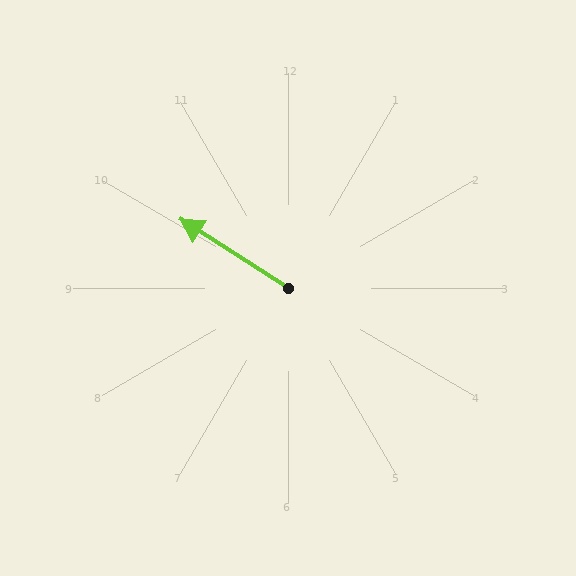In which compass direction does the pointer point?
Northwest.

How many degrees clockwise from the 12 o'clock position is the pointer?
Approximately 303 degrees.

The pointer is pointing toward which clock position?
Roughly 10 o'clock.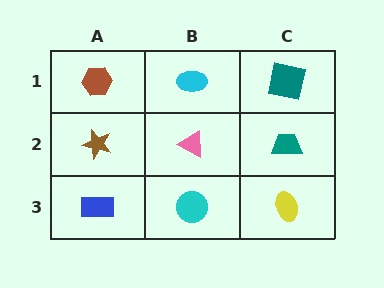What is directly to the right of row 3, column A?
A cyan circle.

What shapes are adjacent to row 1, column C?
A teal trapezoid (row 2, column C), a cyan ellipse (row 1, column B).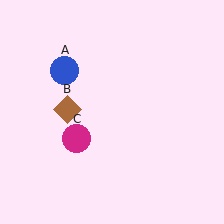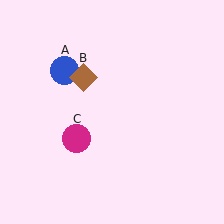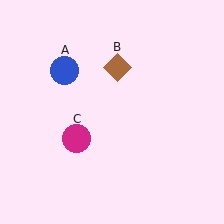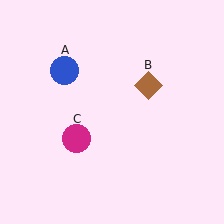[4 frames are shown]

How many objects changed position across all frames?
1 object changed position: brown diamond (object B).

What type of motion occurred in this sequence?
The brown diamond (object B) rotated clockwise around the center of the scene.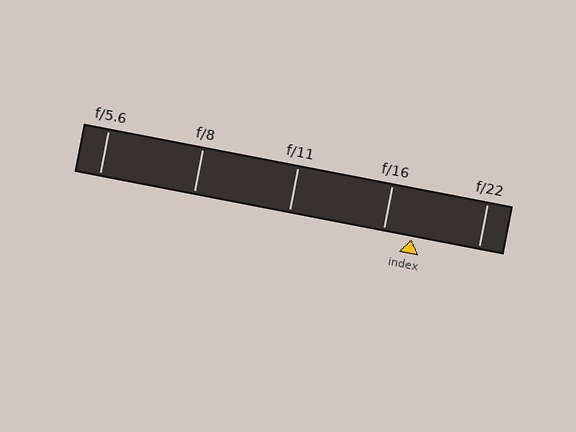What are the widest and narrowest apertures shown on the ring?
The widest aperture shown is f/5.6 and the narrowest is f/22.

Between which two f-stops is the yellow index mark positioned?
The index mark is between f/16 and f/22.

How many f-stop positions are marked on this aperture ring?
There are 5 f-stop positions marked.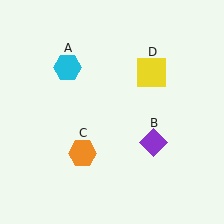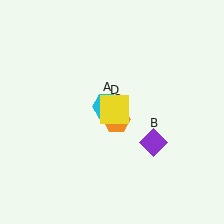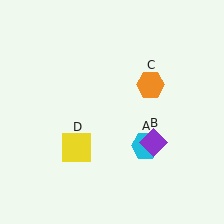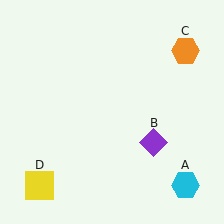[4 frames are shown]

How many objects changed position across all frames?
3 objects changed position: cyan hexagon (object A), orange hexagon (object C), yellow square (object D).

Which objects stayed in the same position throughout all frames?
Purple diamond (object B) remained stationary.